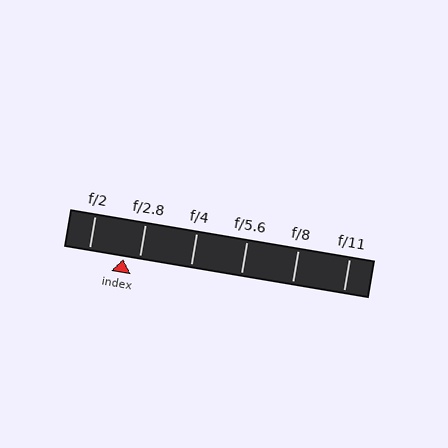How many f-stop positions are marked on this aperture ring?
There are 6 f-stop positions marked.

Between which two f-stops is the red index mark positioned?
The index mark is between f/2 and f/2.8.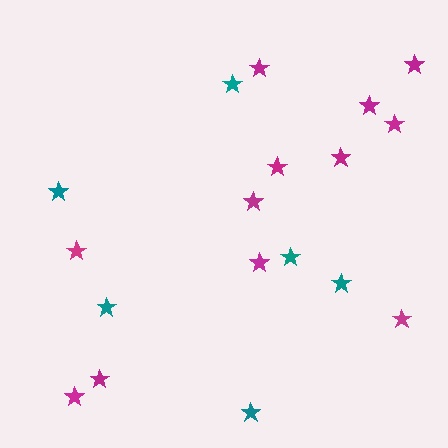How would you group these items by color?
There are 2 groups: one group of magenta stars (12) and one group of teal stars (6).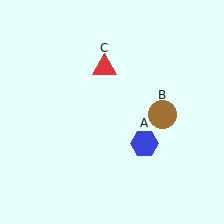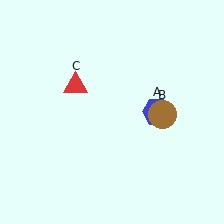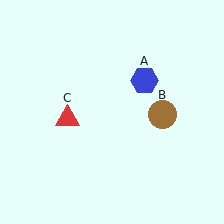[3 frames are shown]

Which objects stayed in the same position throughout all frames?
Brown circle (object B) remained stationary.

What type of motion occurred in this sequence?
The blue hexagon (object A), red triangle (object C) rotated counterclockwise around the center of the scene.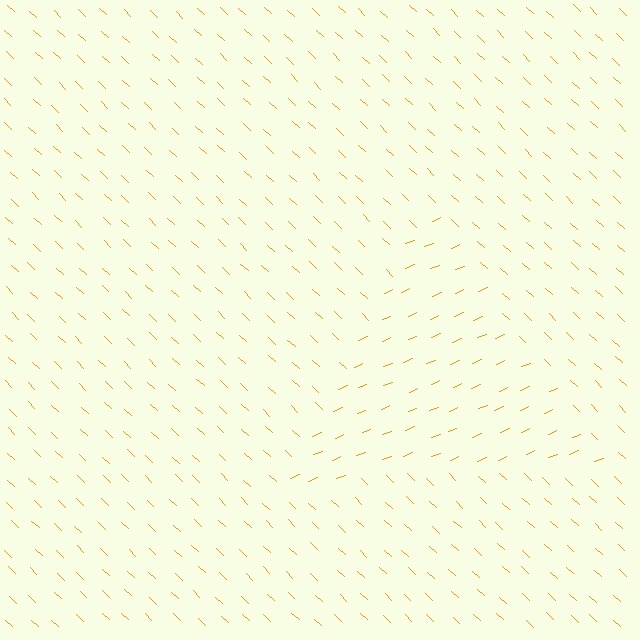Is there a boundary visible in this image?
Yes, there is a texture boundary formed by a change in line orientation.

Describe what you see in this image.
The image is filled with small orange line segments. A triangle region in the image has lines oriented differently from the surrounding lines, creating a visible texture boundary.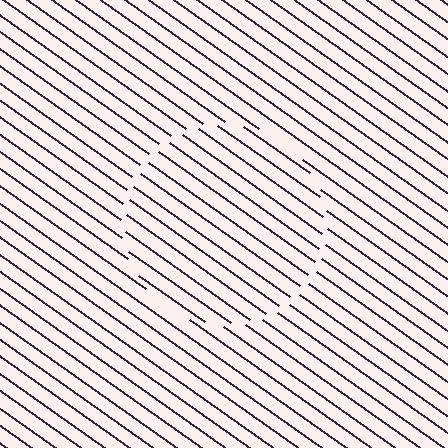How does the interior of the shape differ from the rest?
The interior of the shape contains the same grating, shifted by half a period — the contour is defined by the phase discontinuity where line-ends from the inner and outer gratings abut.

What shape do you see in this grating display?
An illusory circle. The interior of the shape contains the same grating, shifted by half a period — the contour is defined by the phase discontinuity where line-ends from the inner and outer gratings abut.